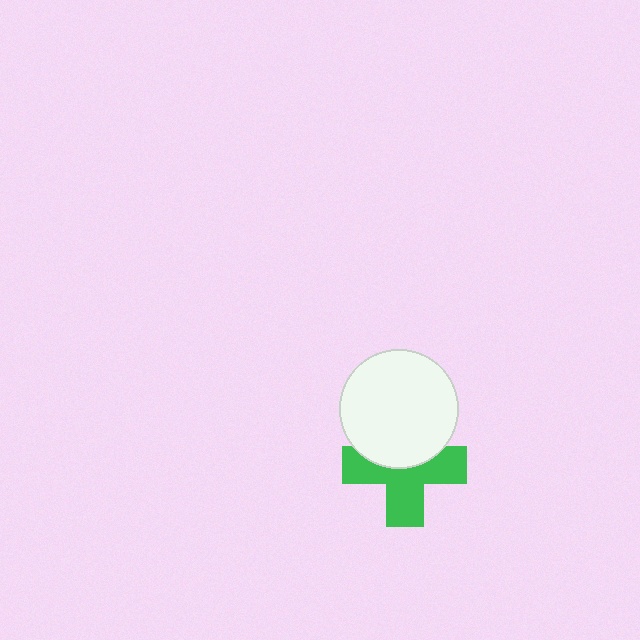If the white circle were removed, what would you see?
You would see the complete green cross.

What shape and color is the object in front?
The object in front is a white circle.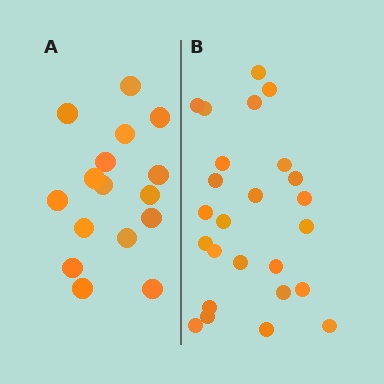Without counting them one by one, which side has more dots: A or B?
Region B (the right region) has more dots.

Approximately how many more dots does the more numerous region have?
Region B has roughly 8 or so more dots than region A.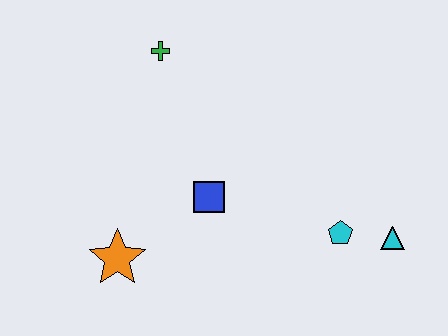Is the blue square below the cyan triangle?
No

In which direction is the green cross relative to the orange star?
The green cross is above the orange star.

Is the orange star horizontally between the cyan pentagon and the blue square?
No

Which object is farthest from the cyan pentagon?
The green cross is farthest from the cyan pentagon.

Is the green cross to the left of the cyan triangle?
Yes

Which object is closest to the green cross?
The blue square is closest to the green cross.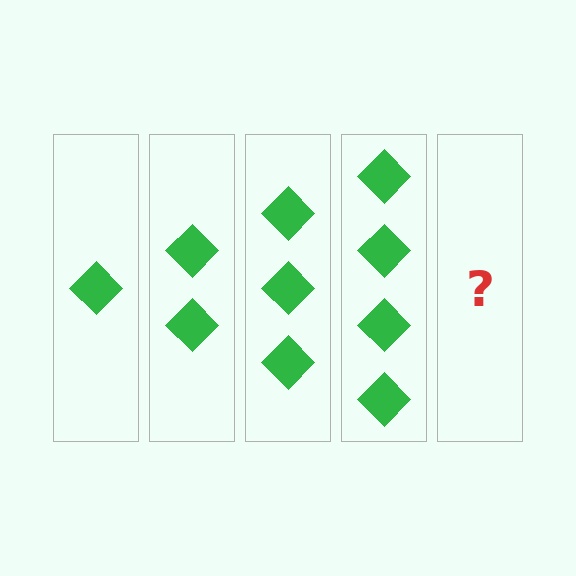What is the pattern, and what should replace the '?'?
The pattern is that each step adds one more diamond. The '?' should be 5 diamonds.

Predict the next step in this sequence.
The next step is 5 diamonds.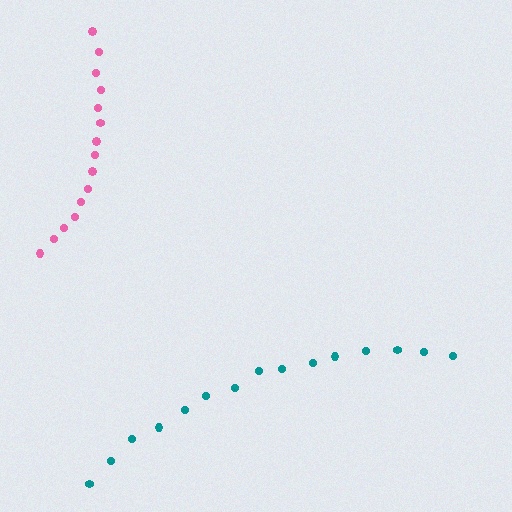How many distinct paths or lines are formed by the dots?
There are 2 distinct paths.